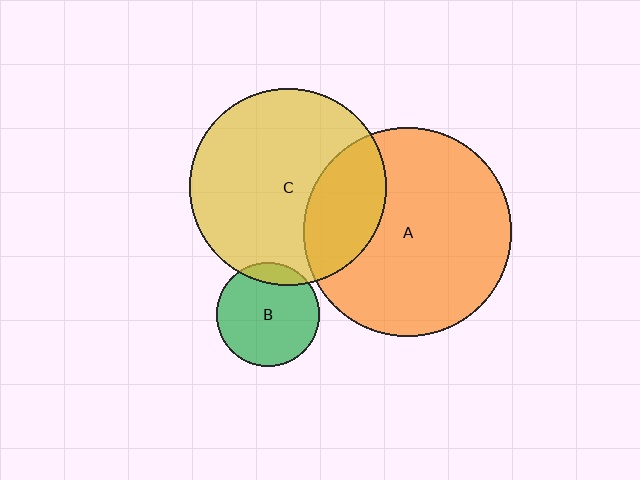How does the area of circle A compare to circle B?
Approximately 4.0 times.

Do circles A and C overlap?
Yes.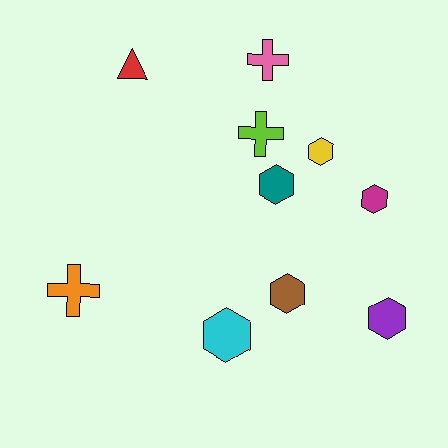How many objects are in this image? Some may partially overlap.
There are 10 objects.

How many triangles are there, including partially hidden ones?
There is 1 triangle.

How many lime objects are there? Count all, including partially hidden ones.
There is 1 lime object.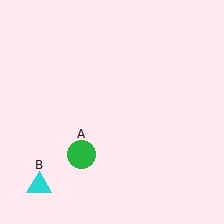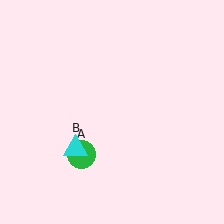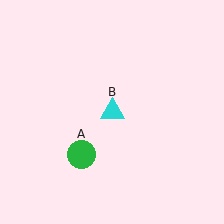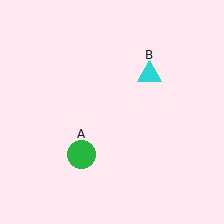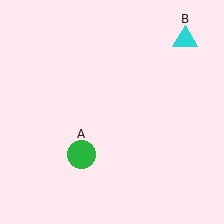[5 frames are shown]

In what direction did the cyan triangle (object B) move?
The cyan triangle (object B) moved up and to the right.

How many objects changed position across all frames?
1 object changed position: cyan triangle (object B).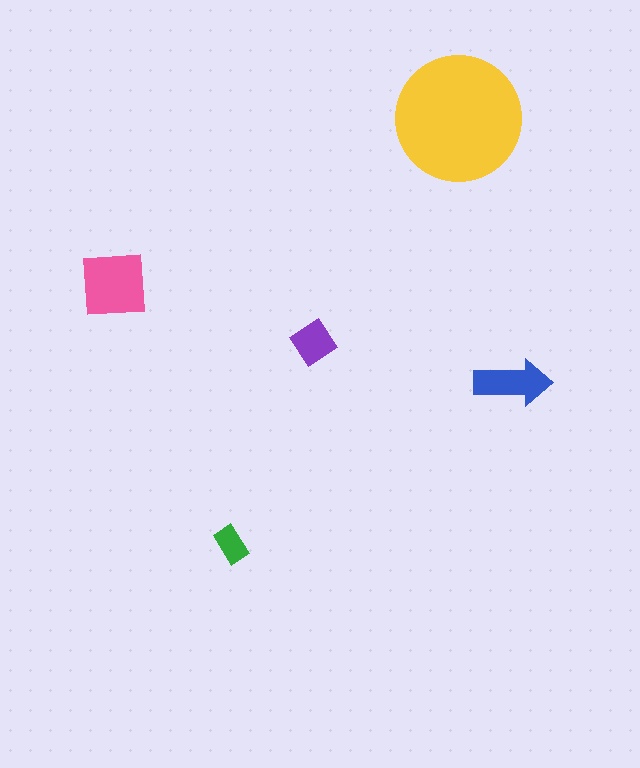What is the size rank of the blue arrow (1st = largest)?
3rd.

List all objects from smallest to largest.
The green rectangle, the purple diamond, the blue arrow, the pink square, the yellow circle.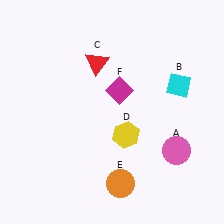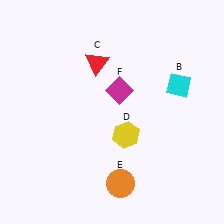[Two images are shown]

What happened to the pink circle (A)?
The pink circle (A) was removed in Image 2. It was in the bottom-right area of Image 1.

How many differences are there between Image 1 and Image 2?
There is 1 difference between the two images.